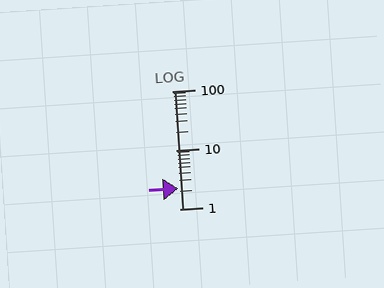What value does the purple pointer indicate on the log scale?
The pointer indicates approximately 2.2.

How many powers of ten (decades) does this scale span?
The scale spans 2 decades, from 1 to 100.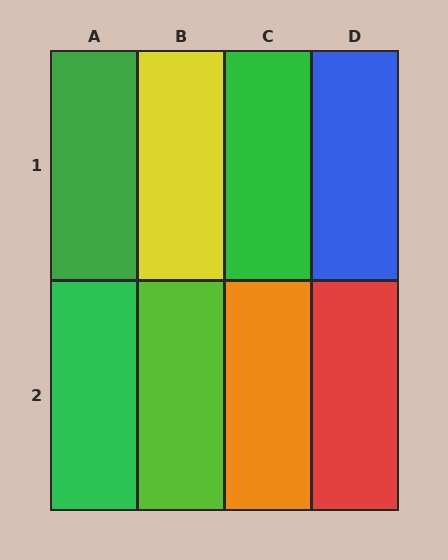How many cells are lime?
1 cell is lime.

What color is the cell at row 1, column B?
Yellow.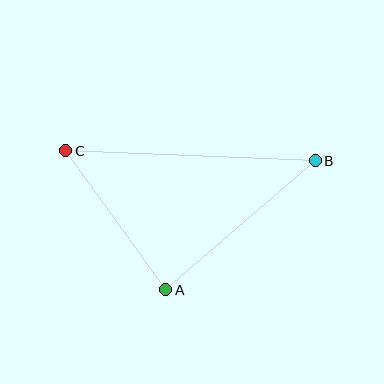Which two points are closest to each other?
Points A and C are closest to each other.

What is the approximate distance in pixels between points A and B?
The distance between A and B is approximately 198 pixels.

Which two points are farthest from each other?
Points B and C are farthest from each other.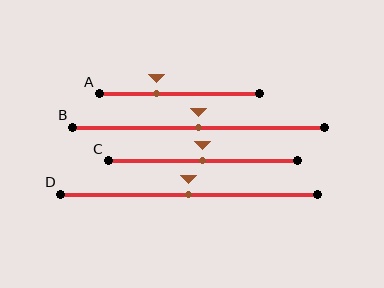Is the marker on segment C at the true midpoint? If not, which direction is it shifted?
Yes, the marker on segment C is at the true midpoint.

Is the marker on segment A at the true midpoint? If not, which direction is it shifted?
No, the marker on segment A is shifted to the left by about 14% of the segment length.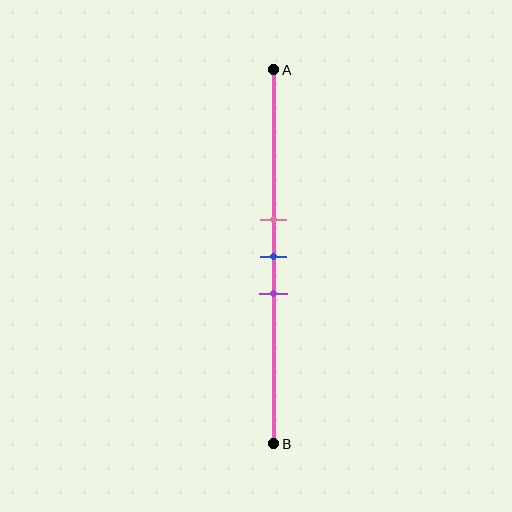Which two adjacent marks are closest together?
The pink and blue marks are the closest adjacent pair.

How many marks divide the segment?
There are 3 marks dividing the segment.